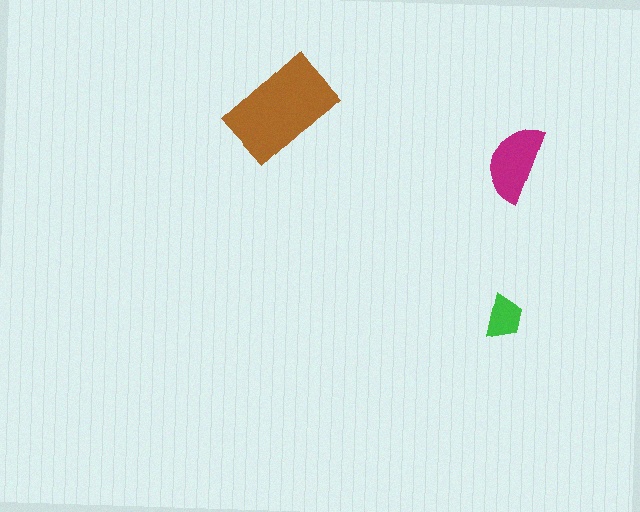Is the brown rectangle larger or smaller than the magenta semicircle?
Larger.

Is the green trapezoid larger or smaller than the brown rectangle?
Smaller.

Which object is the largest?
The brown rectangle.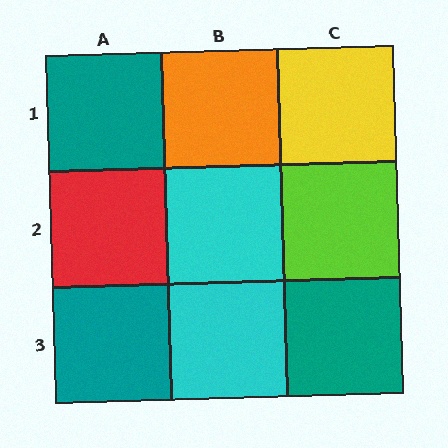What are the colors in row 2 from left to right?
Red, cyan, lime.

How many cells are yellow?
1 cell is yellow.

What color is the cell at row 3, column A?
Teal.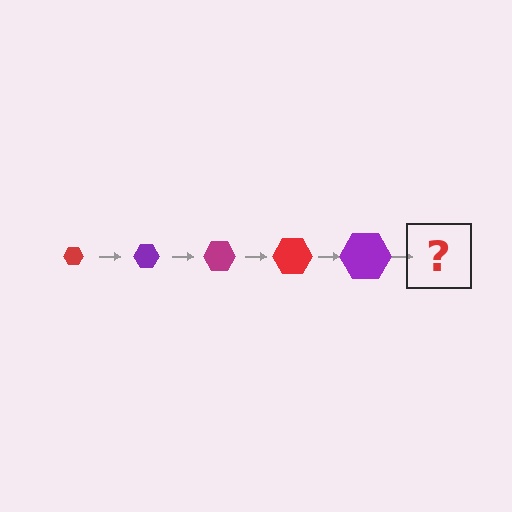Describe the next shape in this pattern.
It should be a magenta hexagon, larger than the previous one.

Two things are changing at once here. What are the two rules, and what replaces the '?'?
The two rules are that the hexagon grows larger each step and the color cycles through red, purple, and magenta. The '?' should be a magenta hexagon, larger than the previous one.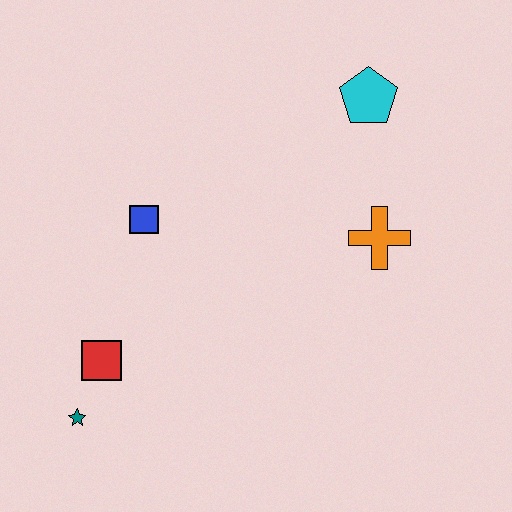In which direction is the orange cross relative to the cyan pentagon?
The orange cross is below the cyan pentagon.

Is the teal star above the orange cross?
No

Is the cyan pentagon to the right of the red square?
Yes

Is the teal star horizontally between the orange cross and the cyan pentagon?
No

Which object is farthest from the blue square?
The cyan pentagon is farthest from the blue square.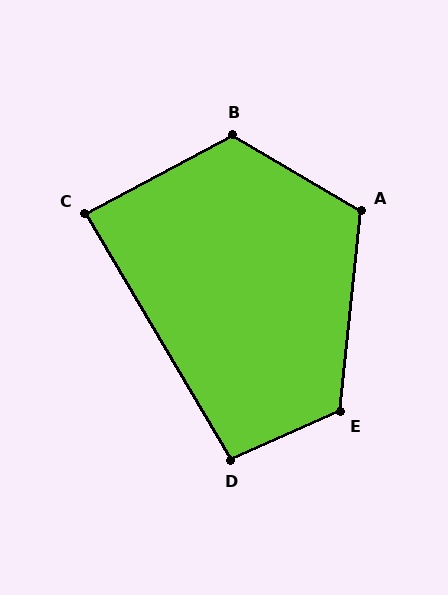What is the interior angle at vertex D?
Approximately 97 degrees (obtuse).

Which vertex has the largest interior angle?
B, at approximately 122 degrees.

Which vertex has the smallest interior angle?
C, at approximately 87 degrees.